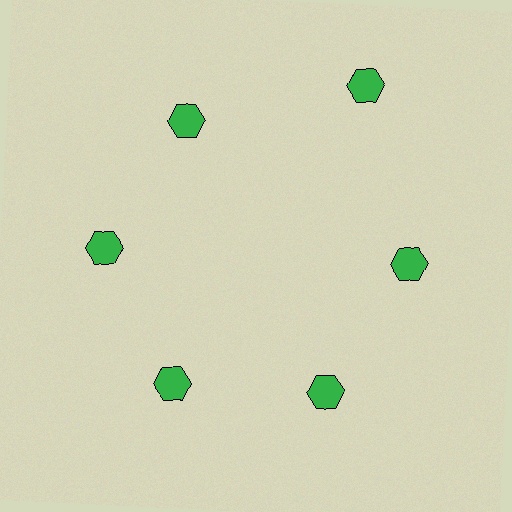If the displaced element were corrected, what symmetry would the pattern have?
It would have 6-fold rotational symmetry — the pattern would map onto itself every 60 degrees.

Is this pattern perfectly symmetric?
No. The 6 green hexagons are arranged in a ring, but one element near the 1 o'clock position is pushed outward from the center, breaking the 6-fold rotational symmetry.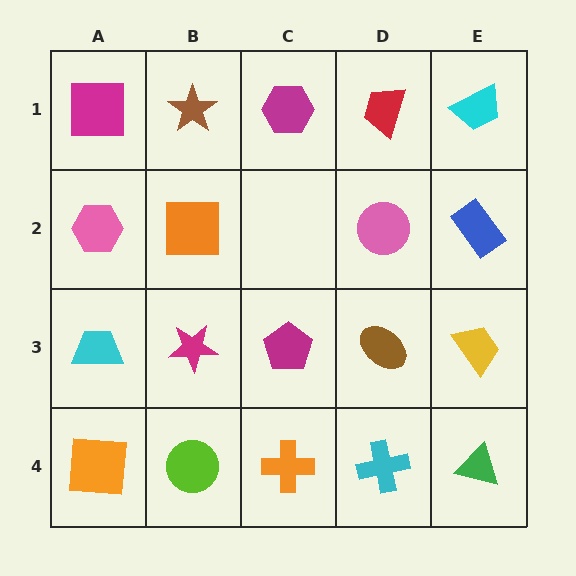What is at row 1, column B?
A brown star.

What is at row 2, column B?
An orange square.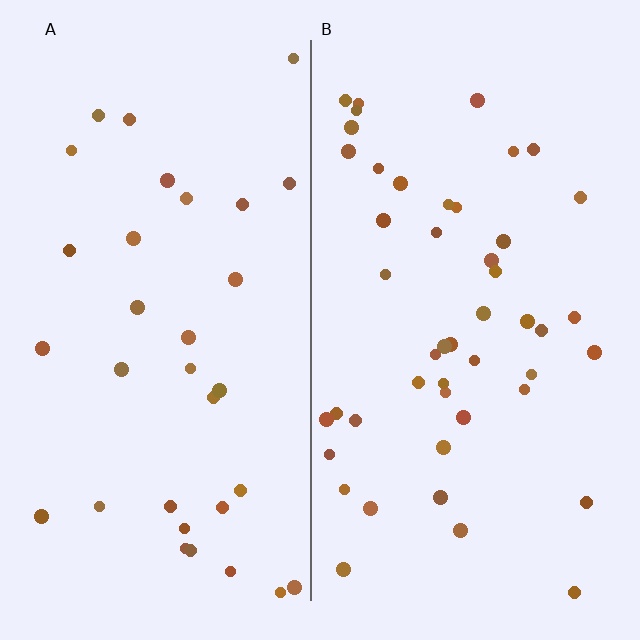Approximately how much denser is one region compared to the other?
Approximately 1.5× — region B over region A.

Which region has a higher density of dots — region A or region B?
B (the right).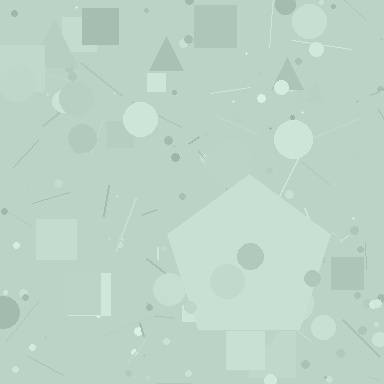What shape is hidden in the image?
A pentagon is hidden in the image.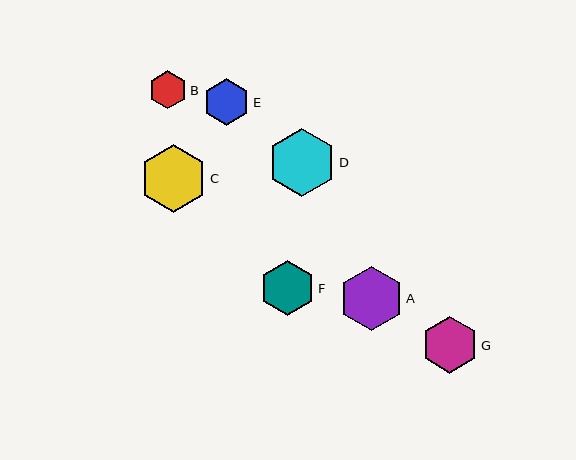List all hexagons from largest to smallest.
From largest to smallest: D, C, A, G, F, E, B.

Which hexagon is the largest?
Hexagon D is the largest with a size of approximately 68 pixels.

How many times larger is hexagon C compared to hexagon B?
Hexagon C is approximately 1.8 times the size of hexagon B.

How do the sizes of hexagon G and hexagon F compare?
Hexagon G and hexagon F are approximately the same size.